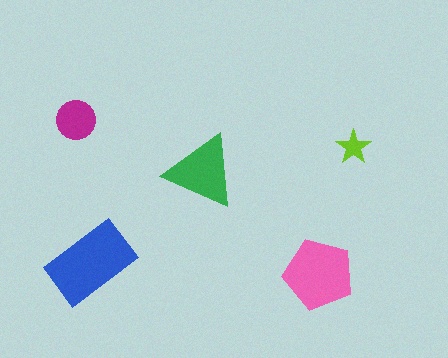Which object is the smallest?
The lime star.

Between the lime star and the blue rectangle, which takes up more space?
The blue rectangle.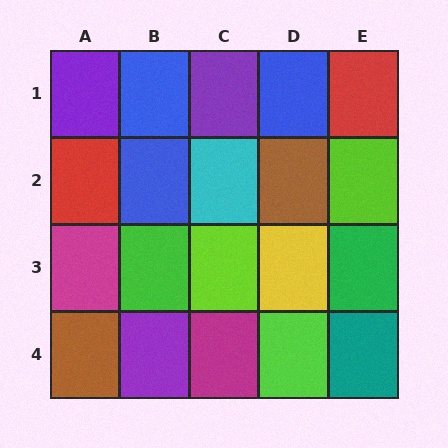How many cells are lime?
3 cells are lime.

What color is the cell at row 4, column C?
Magenta.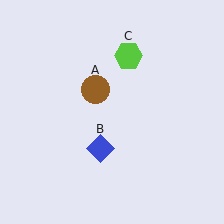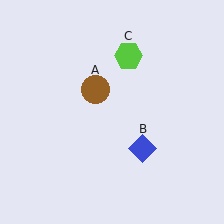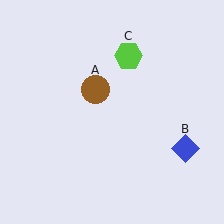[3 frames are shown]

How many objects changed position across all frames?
1 object changed position: blue diamond (object B).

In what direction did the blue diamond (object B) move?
The blue diamond (object B) moved right.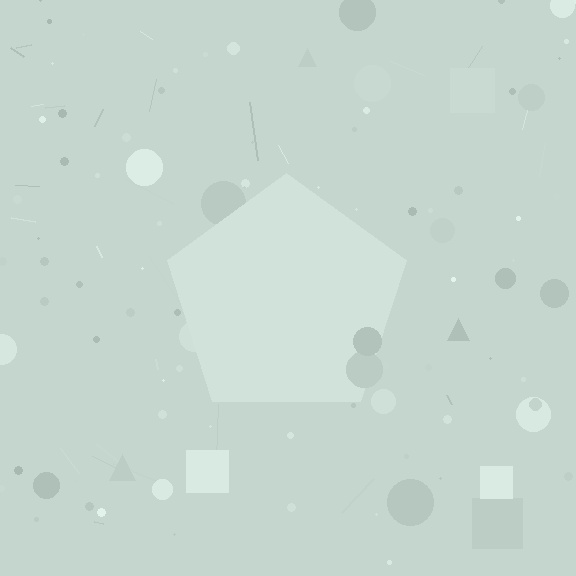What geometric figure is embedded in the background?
A pentagon is embedded in the background.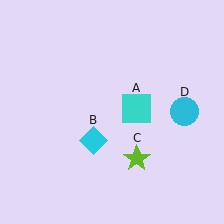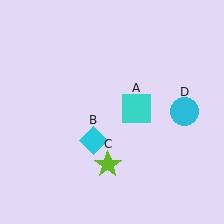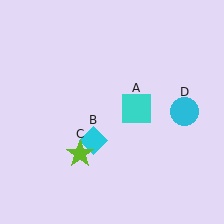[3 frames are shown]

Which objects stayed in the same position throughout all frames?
Cyan square (object A) and cyan diamond (object B) and cyan circle (object D) remained stationary.